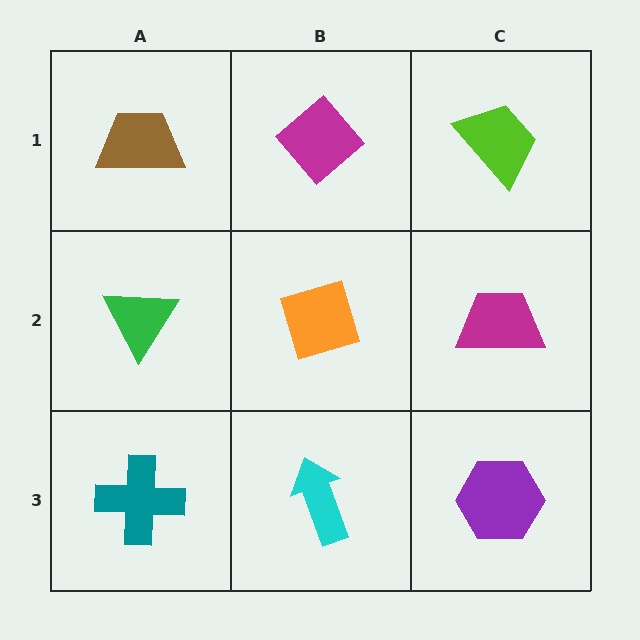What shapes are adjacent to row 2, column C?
A lime trapezoid (row 1, column C), a purple hexagon (row 3, column C), an orange diamond (row 2, column B).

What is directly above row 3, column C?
A magenta trapezoid.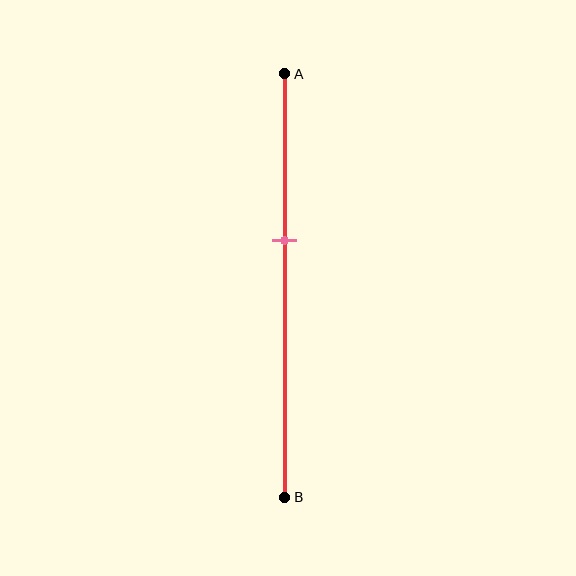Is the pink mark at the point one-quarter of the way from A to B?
No, the mark is at about 40% from A, not at the 25% one-quarter point.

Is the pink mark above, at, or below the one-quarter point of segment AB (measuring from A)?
The pink mark is below the one-quarter point of segment AB.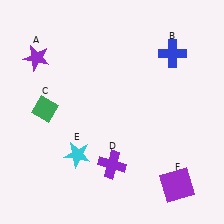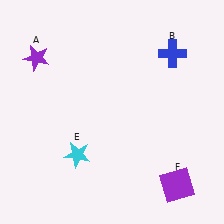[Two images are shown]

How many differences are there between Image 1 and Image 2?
There are 2 differences between the two images.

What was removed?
The green diamond (C), the purple cross (D) were removed in Image 2.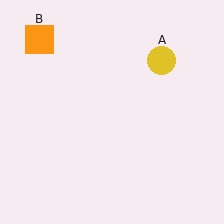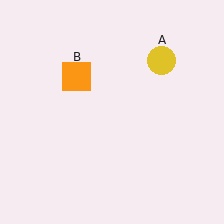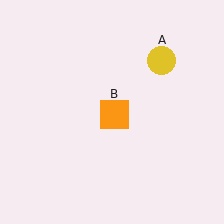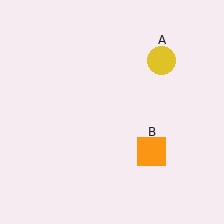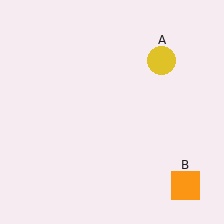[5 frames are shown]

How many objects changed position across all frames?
1 object changed position: orange square (object B).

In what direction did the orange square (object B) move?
The orange square (object B) moved down and to the right.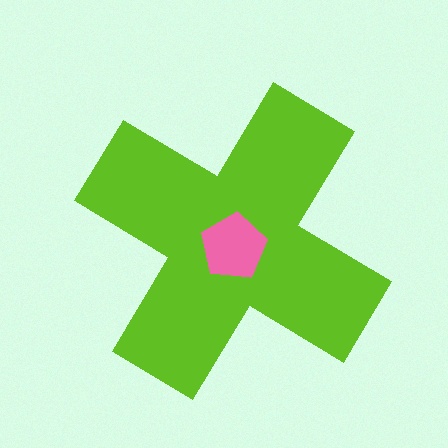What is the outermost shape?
The lime cross.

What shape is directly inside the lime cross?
The pink pentagon.